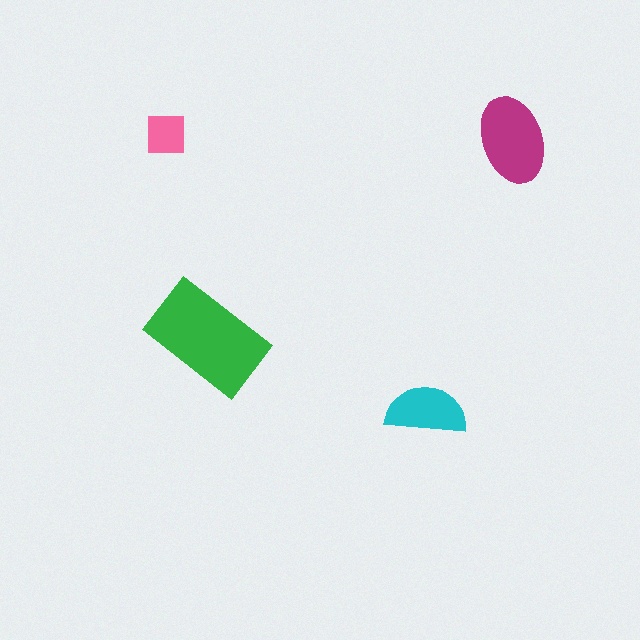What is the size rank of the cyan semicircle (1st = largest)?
3rd.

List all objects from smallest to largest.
The pink square, the cyan semicircle, the magenta ellipse, the green rectangle.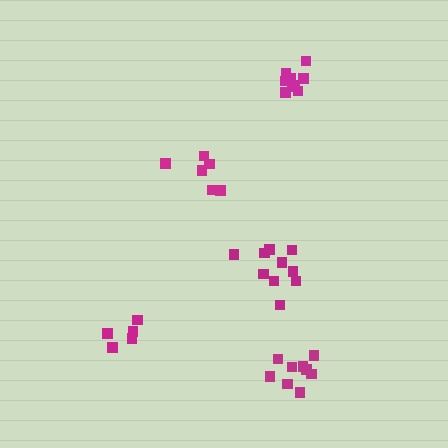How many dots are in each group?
Group 1: 10 dots, Group 2: 9 dots, Group 3: 9 dots, Group 4: 6 dots, Group 5: 5 dots (39 total).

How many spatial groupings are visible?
There are 5 spatial groupings.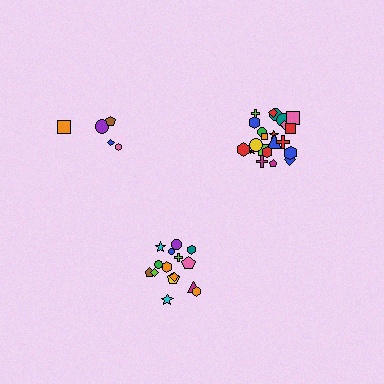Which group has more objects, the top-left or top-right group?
The top-right group.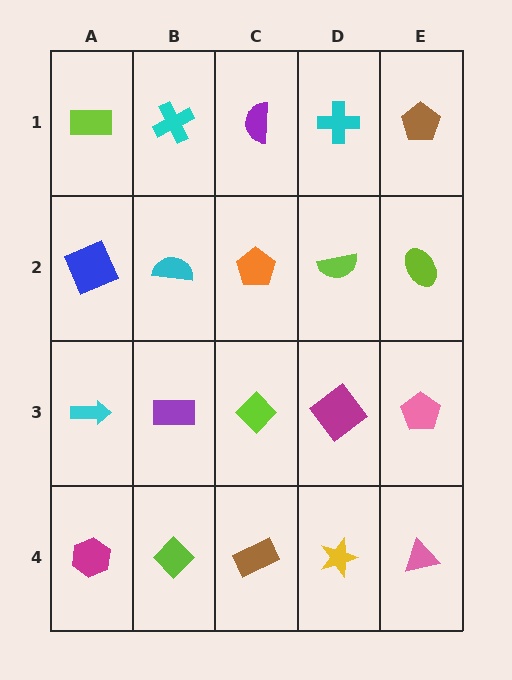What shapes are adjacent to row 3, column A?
A blue square (row 2, column A), a magenta hexagon (row 4, column A), a purple rectangle (row 3, column B).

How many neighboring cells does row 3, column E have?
3.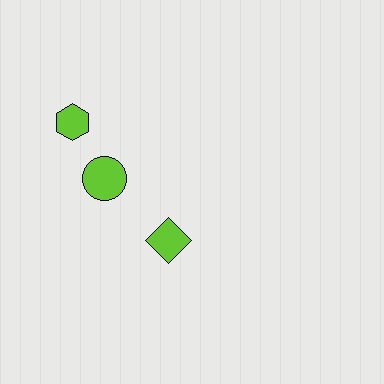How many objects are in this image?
There are 3 objects.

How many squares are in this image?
There are no squares.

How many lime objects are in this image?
There are 3 lime objects.